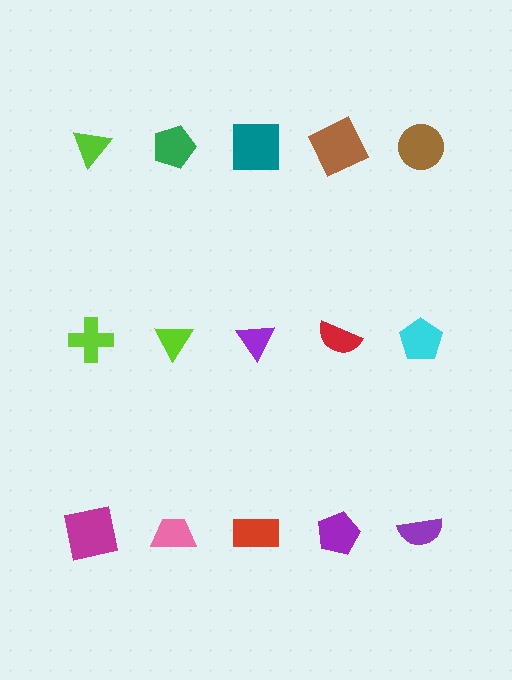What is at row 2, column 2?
A lime triangle.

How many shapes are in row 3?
5 shapes.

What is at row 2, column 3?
A purple triangle.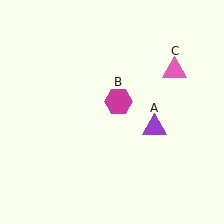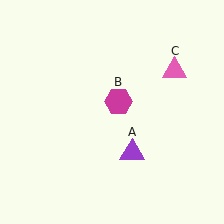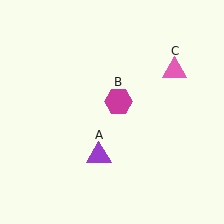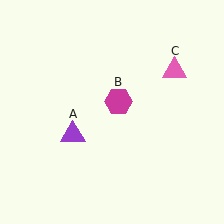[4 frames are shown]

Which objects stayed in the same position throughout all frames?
Magenta hexagon (object B) and pink triangle (object C) remained stationary.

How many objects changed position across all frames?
1 object changed position: purple triangle (object A).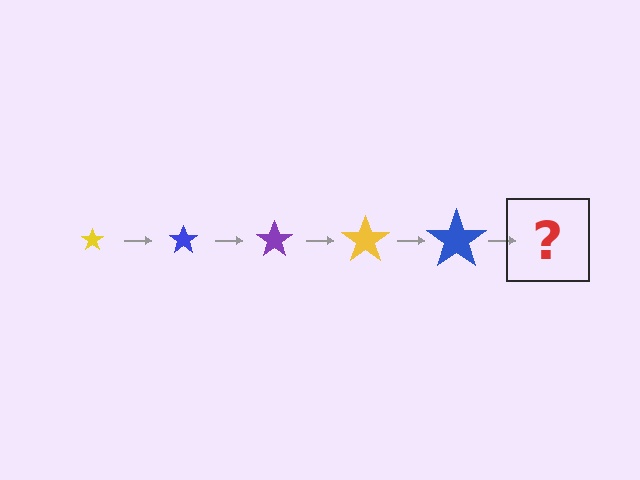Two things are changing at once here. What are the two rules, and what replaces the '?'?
The two rules are that the star grows larger each step and the color cycles through yellow, blue, and purple. The '?' should be a purple star, larger than the previous one.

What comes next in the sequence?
The next element should be a purple star, larger than the previous one.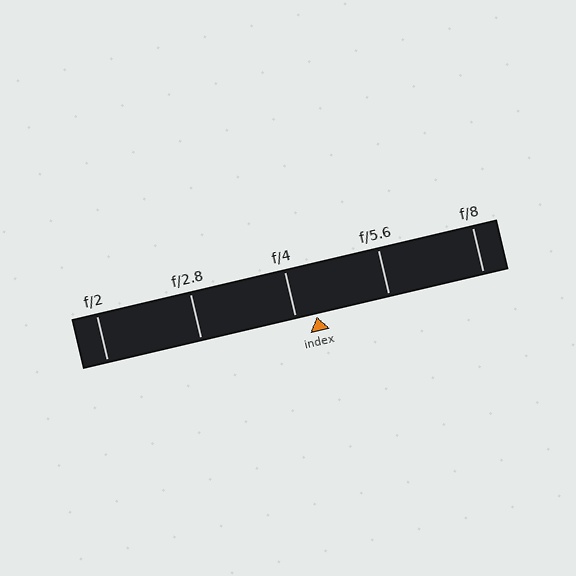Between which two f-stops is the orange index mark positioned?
The index mark is between f/4 and f/5.6.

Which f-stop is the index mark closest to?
The index mark is closest to f/4.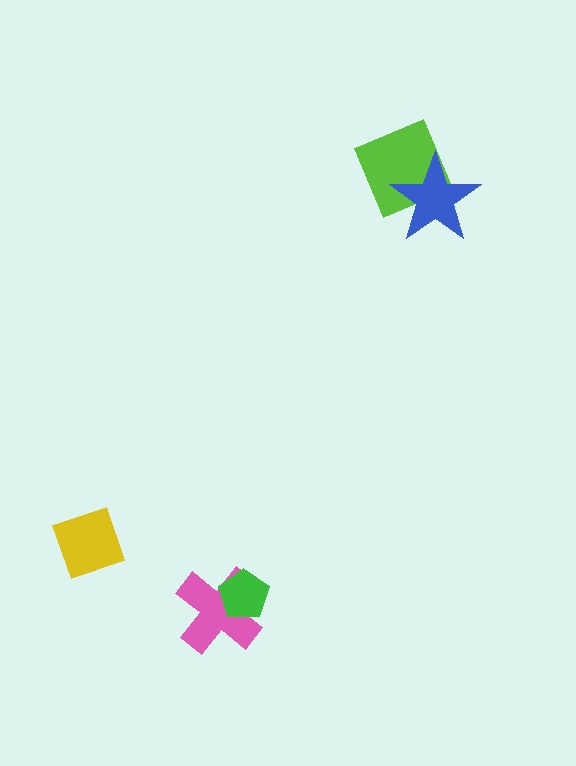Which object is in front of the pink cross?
The green pentagon is in front of the pink cross.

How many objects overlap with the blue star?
1 object overlaps with the blue star.